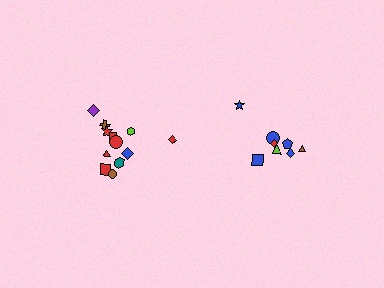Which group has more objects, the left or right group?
The left group.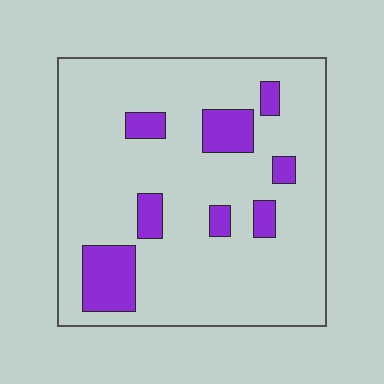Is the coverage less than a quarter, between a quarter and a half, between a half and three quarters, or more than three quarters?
Less than a quarter.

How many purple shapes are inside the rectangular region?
8.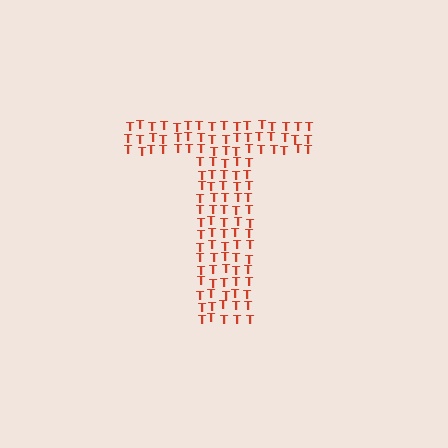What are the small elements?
The small elements are letter T's.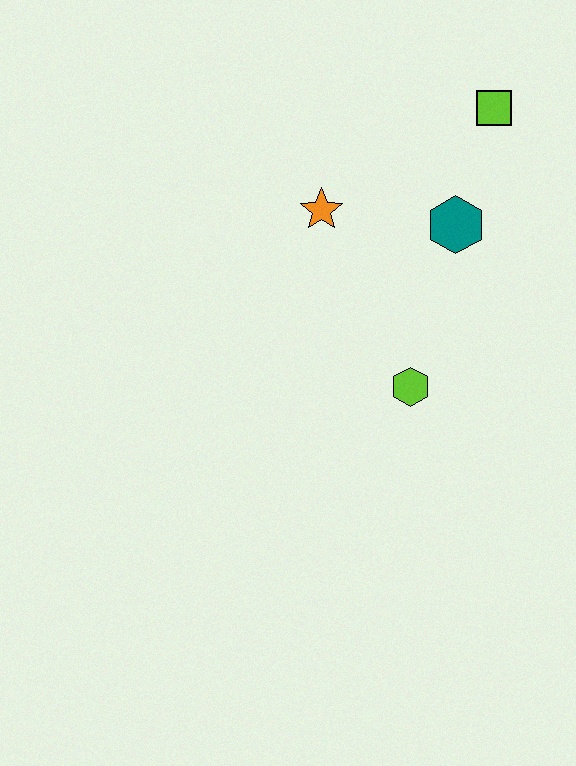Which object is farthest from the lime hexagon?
The lime square is farthest from the lime hexagon.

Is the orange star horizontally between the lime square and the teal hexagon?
No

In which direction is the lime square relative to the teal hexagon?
The lime square is above the teal hexagon.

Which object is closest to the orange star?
The teal hexagon is closest to the orange star.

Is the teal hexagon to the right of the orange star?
Yes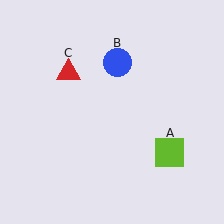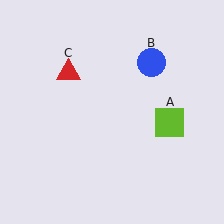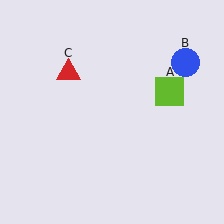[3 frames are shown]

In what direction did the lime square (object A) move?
The lime square (object A) moved up.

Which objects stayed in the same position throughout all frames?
Red triangle (object C) remained stationary.